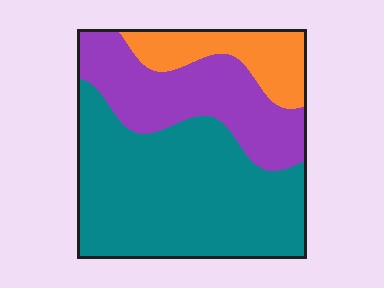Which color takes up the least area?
Orange, at roughly 15%.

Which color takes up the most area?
Teal, at roughly 55%.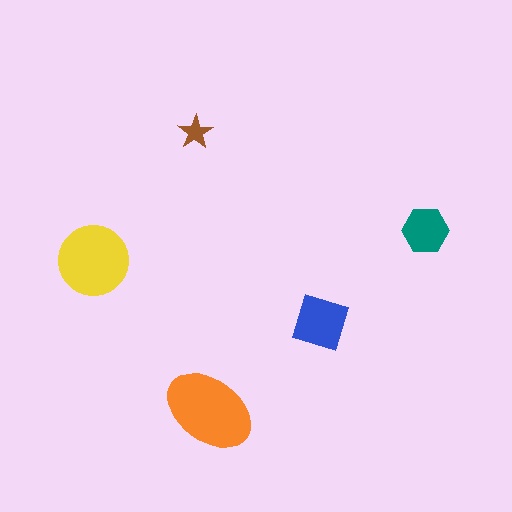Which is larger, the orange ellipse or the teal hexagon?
The orange ellipse.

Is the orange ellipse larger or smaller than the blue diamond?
Larger.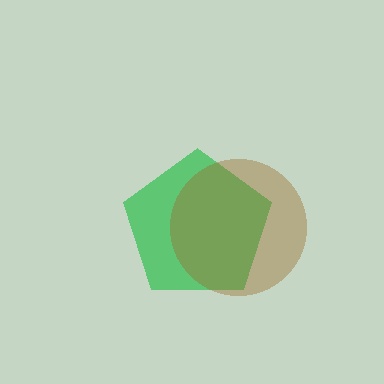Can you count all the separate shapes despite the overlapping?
Yes, there are 2 separate shapes.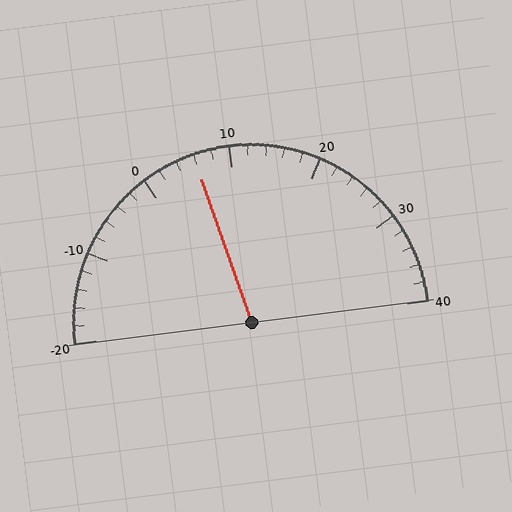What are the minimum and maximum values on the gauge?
The gauge ranges from -20 to 40.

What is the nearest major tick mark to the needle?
The nearest major tick mark is 10.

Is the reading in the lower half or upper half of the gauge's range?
The reading is in the lower half of the range (-20 to 40).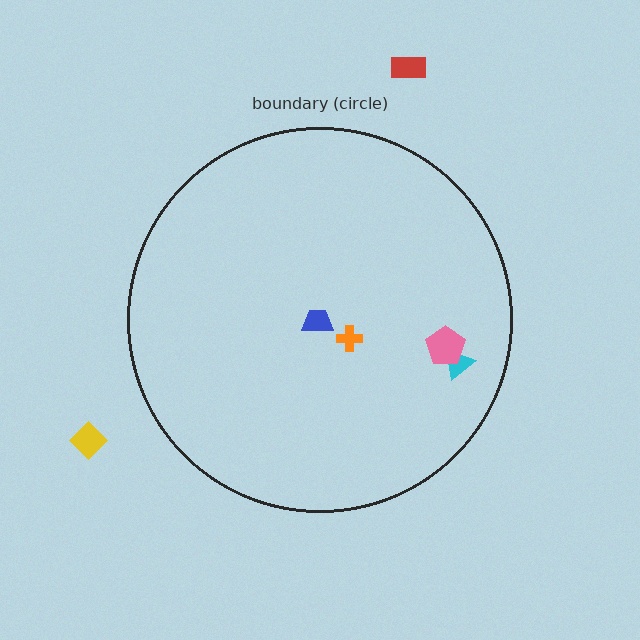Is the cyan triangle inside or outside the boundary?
Inside.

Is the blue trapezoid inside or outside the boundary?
Inside.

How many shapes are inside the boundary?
4 inside, 2 outside.